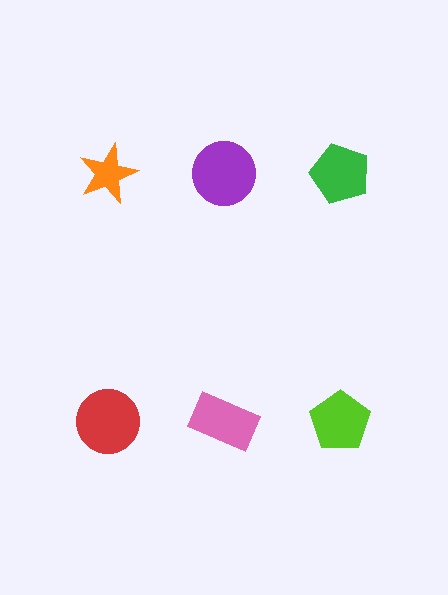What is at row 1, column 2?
A purple circle.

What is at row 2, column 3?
A lime pentagon.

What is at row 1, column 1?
An orange star.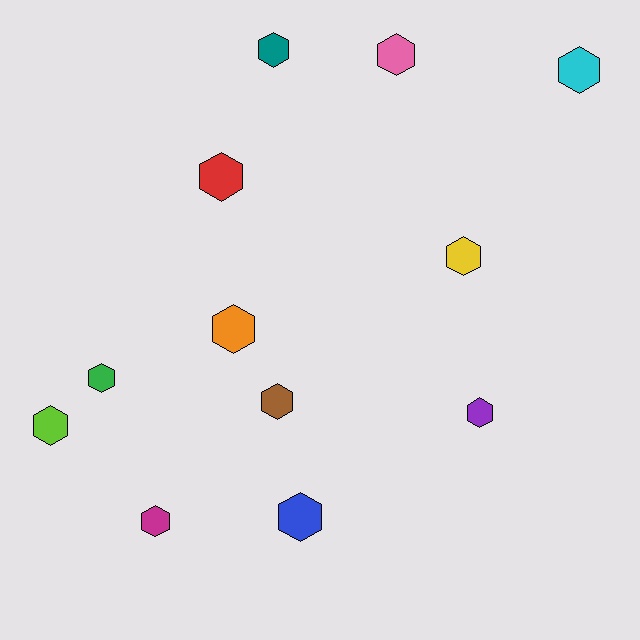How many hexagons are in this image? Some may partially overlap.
There are 12 hexagons.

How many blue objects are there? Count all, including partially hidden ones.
There is 1 blue object.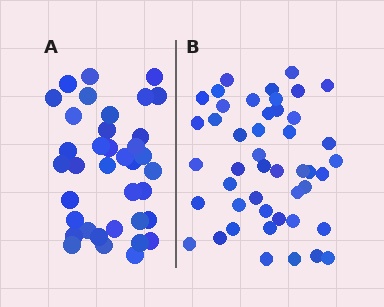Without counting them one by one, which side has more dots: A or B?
Region B (the right region) has more dots.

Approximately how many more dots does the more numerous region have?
Region B has roughly 8 or so more dots than region A.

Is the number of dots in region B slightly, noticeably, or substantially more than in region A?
Region B has only slightly more — the two regions are fairly close. The ratio is roughly 1.2 to 1.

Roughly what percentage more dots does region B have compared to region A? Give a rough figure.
About 25% more.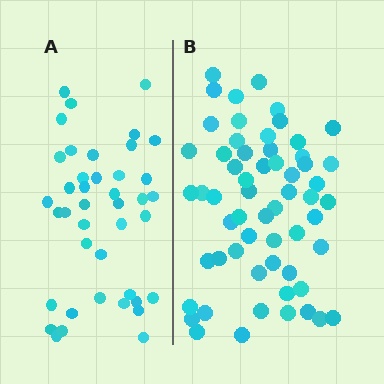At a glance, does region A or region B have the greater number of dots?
Region B (the right region) has more dots.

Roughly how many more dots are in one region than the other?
Region B has approximately 20 more dots than region A.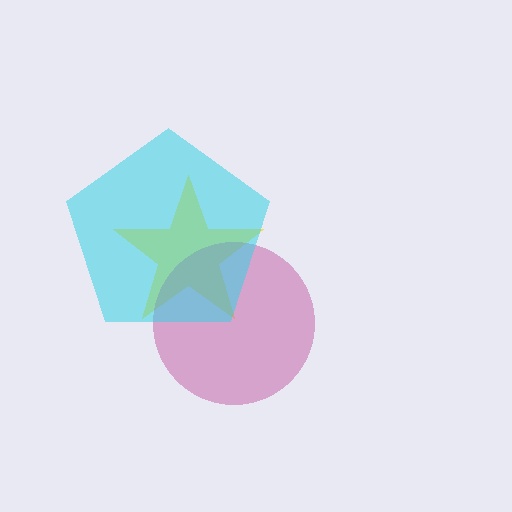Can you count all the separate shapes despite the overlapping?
Yes, there are 3 separate shapes.